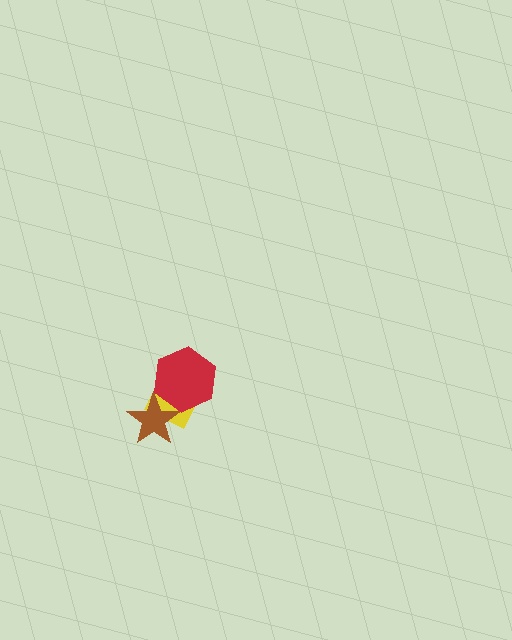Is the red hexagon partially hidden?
No, no other shape covers it.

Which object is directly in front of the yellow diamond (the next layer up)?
The brown star is directly in front of the yellow diamond.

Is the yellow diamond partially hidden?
Yes, it is partially covered by another shape.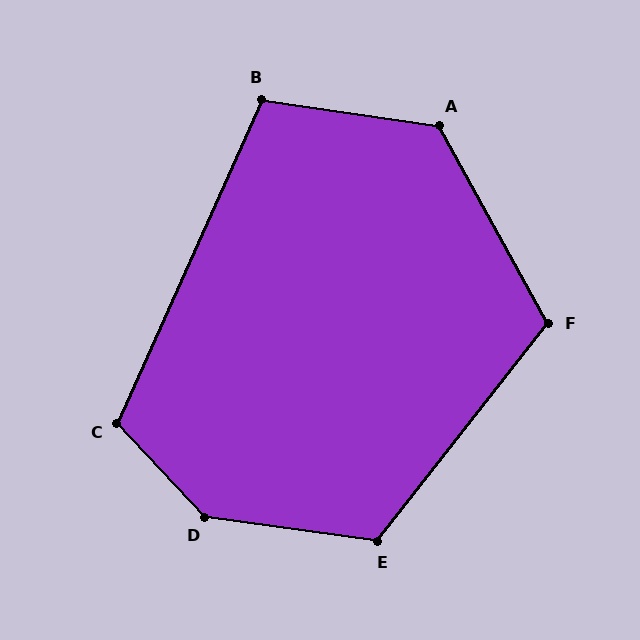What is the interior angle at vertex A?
Approximately 127 degrees (obtuse).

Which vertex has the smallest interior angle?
B, at approximately 106 degrees.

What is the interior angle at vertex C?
Approximately 113 degrees (obtuse).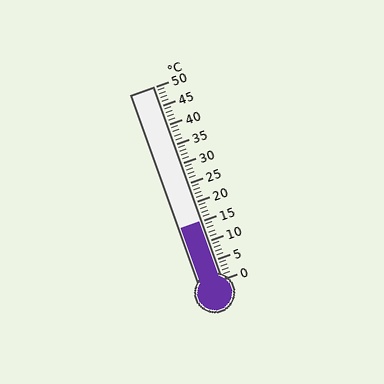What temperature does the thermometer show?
The thermometer shows approximately 15°C.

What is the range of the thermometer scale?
The thermometer scale ranges from 0°C to 50°C.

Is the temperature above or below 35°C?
The temperature is below 35°C.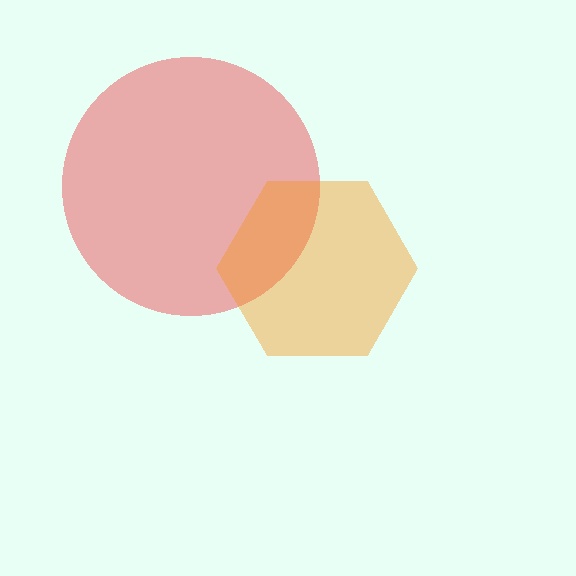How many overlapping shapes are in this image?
There are 2 overlapping shapes in the image.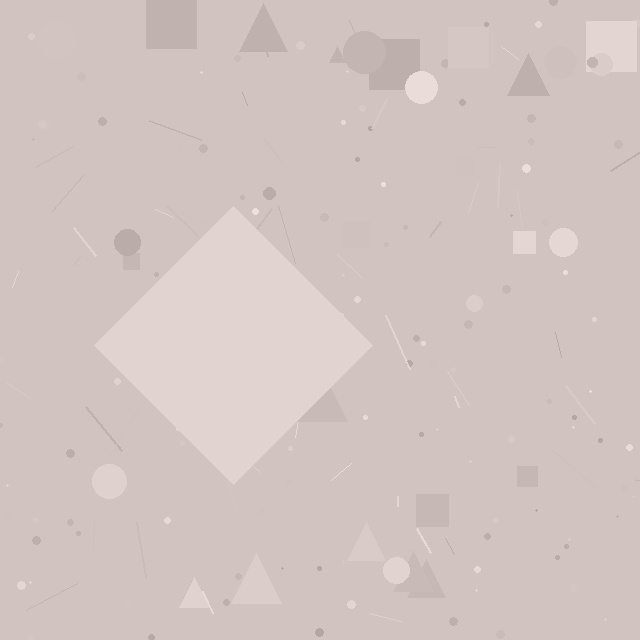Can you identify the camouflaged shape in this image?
The camouflaged shape is a diamond.